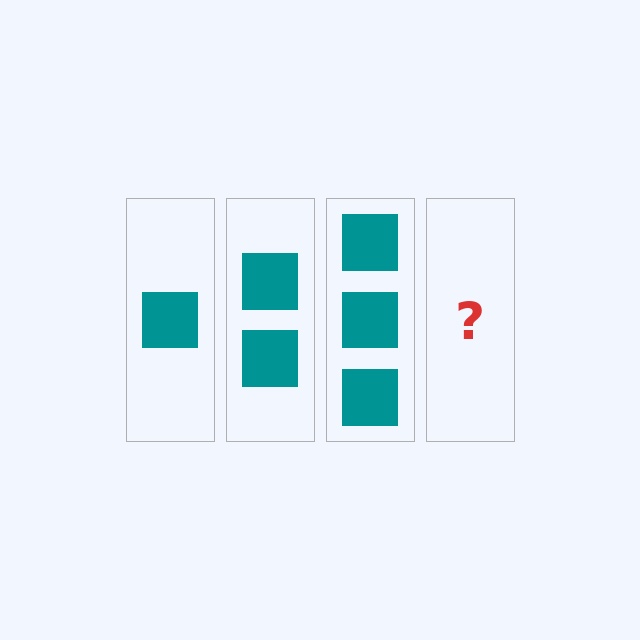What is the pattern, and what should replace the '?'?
The pattern is that each step adds one more square. The '?' should be 4 squares.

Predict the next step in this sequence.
The next step is 4 squares.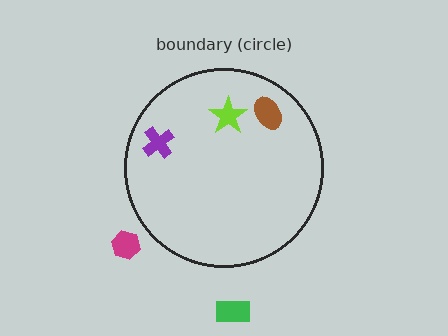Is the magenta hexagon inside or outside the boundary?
Outside.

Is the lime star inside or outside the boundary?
Inside.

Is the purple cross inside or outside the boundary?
Inside.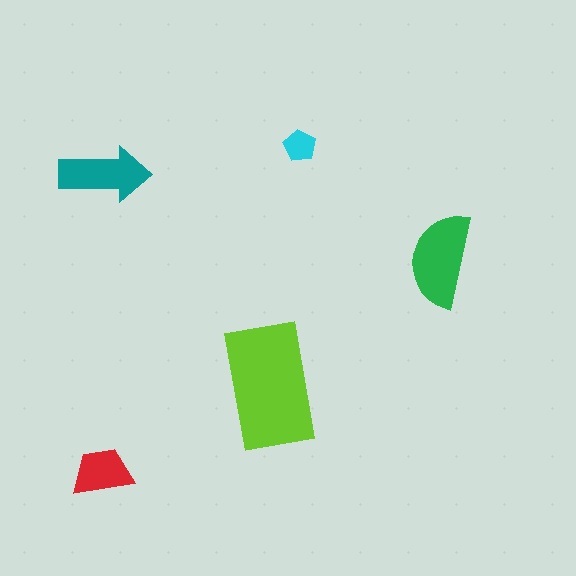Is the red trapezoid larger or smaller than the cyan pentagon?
Larger.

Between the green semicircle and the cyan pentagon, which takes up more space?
The green semicircle.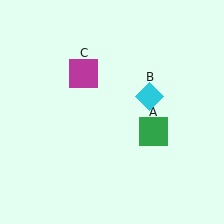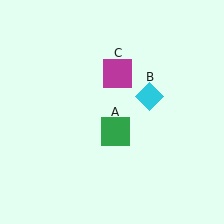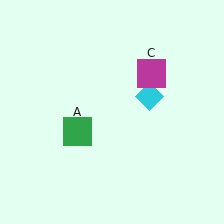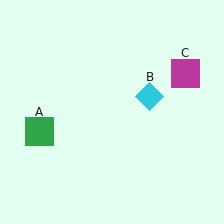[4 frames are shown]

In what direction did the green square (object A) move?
The green square (object A) moved left.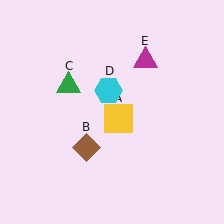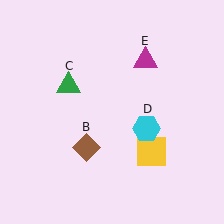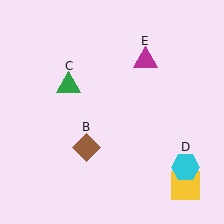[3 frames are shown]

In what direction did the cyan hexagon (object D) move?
The cyan hexagon (object D) moved down and to the right.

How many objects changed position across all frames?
2 objects changed position: yellow square (object A), cyan hexagon (object D).